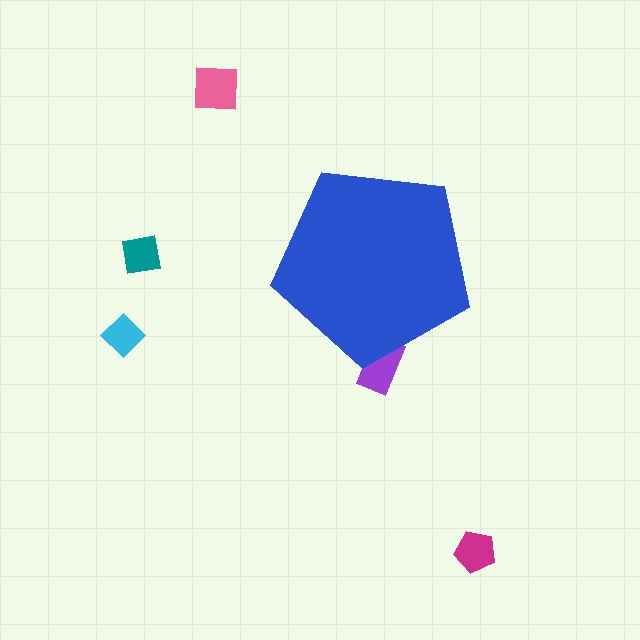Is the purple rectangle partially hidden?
Yes, the purple rectangle is partially hidden behind the blue pentagon.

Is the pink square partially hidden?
No, the pink square is fully visible.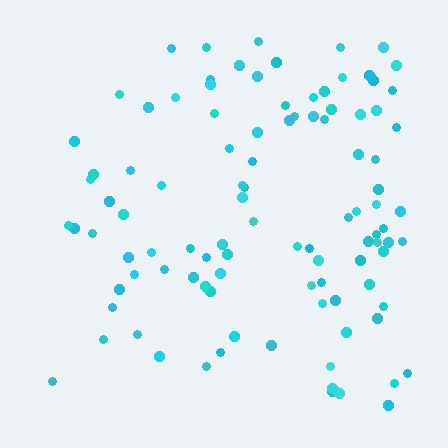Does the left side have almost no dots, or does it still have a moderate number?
Still a moderate number, just noticeably fewer than the right.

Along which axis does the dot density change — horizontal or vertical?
Horizontal.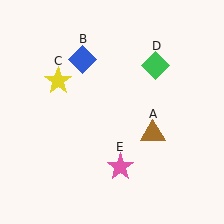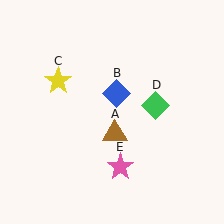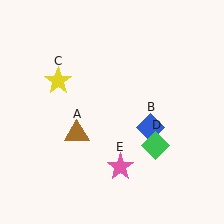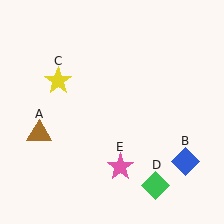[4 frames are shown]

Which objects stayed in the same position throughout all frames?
Yellow star (object C) and pink star (object E) remained stationary.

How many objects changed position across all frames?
3 objects changed position: brown triangle (object A), blue diamond (object B), green diamond (object D).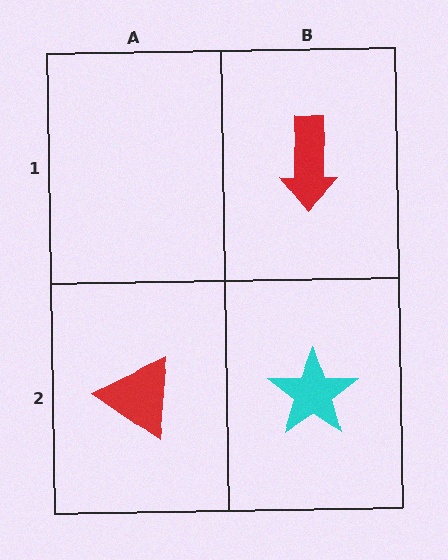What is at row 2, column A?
A red triangle.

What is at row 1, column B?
A red arrow.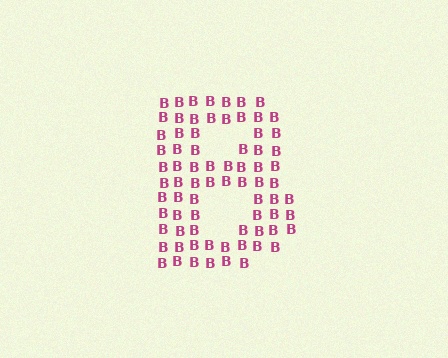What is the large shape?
The large shape is the letter B.